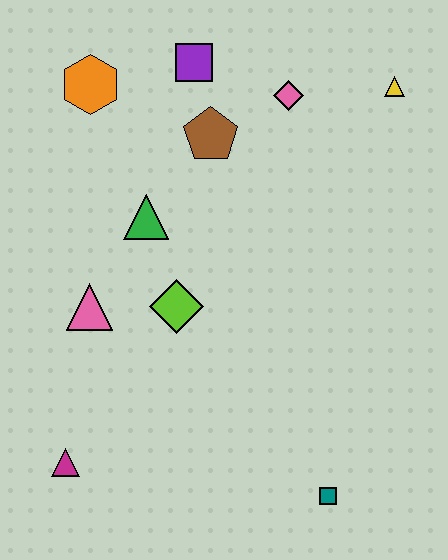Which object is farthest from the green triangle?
The teal square is farthest from the green triangle.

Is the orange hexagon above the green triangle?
Yes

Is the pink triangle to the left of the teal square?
Yes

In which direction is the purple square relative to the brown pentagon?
The purple square is above the brown pentagon.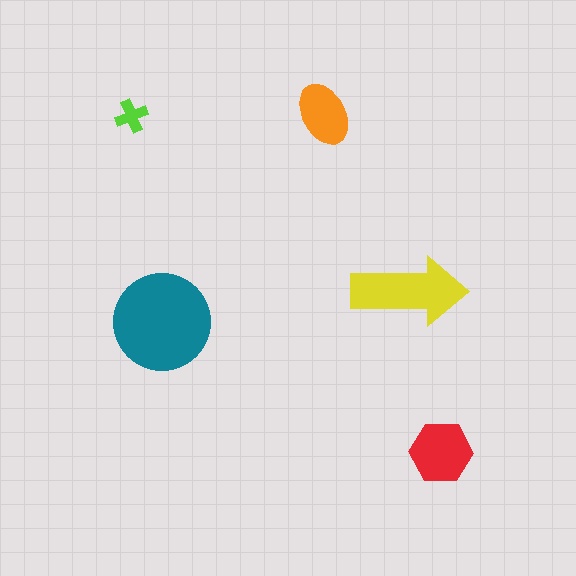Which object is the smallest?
The lime cross.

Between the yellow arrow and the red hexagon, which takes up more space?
The yellow arrow.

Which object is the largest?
The teal circle.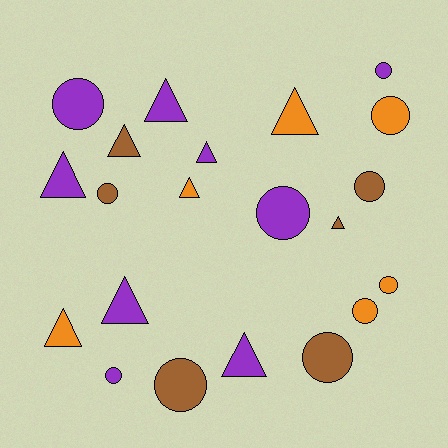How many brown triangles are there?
There are 2 brown triangles.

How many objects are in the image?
There are 21 objects.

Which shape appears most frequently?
Circle, with 11 objects.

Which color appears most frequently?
Purple, with 9 objects.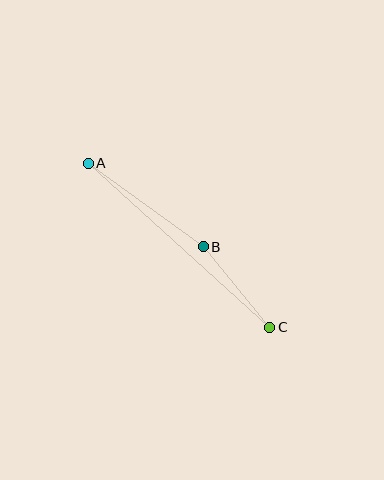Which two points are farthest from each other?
Points A and C are farthest from each other.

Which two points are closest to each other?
Points B and C are closest to each other.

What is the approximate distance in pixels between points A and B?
The distance between A and B is approximately 142 pixels.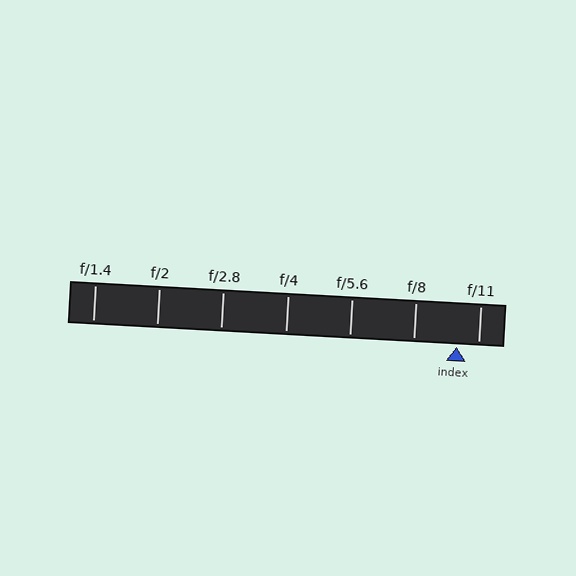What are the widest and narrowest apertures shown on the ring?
The widest aperture shown is f/1.4 and the narrowest is f/11.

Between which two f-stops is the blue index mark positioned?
The index mark is between f/8 and f/11.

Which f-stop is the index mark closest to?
The index mark is closest to f/11.